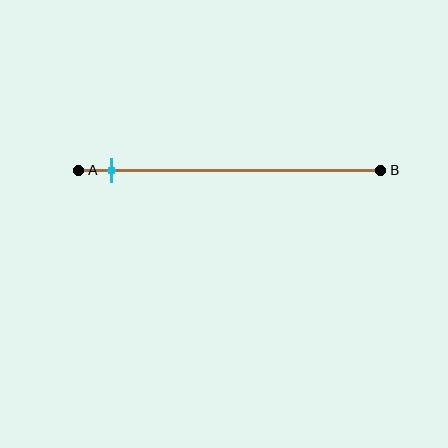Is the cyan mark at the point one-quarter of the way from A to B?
No, the mark is at about 10% from A, not at the 25% one-quarter point.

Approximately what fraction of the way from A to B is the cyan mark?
The cyan mark is approximately 10% of the way from A to B.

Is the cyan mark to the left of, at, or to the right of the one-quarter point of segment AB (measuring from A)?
The cyan mark is to the left of the one-quarter point of segment AB.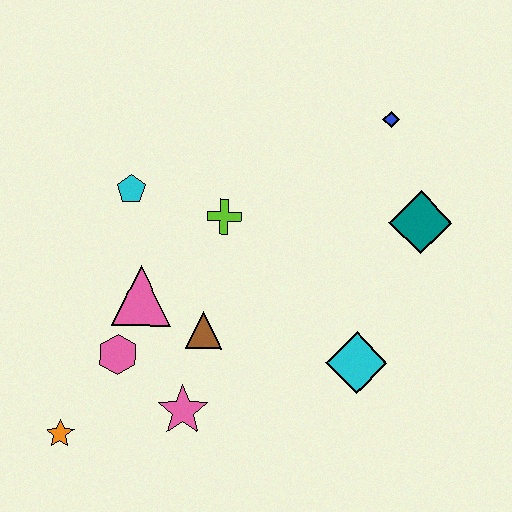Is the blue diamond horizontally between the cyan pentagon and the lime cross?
No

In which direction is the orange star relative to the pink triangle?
The orange star is below the pink triangle.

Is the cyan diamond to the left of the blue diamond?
Yes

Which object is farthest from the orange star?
The blue diamond is farthest from the orange star.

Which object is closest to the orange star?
The pink hexagon is closest to the orange star.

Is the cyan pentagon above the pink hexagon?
Yes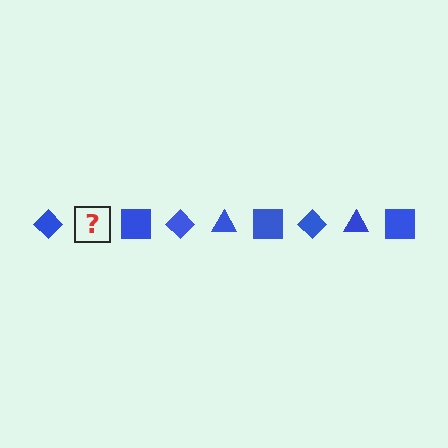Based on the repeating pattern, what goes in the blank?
The blank should be a blue triangle.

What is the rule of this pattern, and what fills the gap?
The rule is that the pattern cycles through diamond, triangle, square shapes in blue. The gap should be filled with a blue triangle.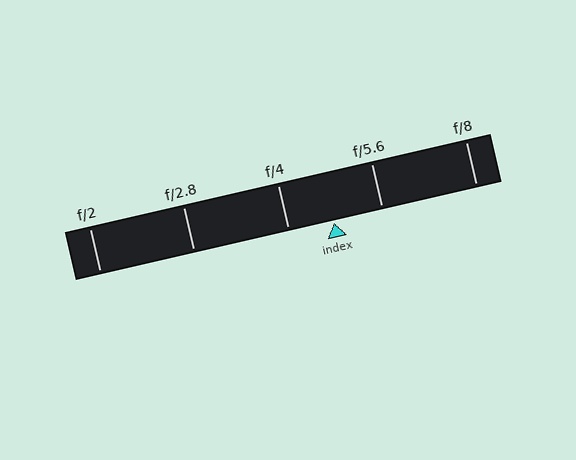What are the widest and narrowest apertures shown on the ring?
The widest aperture shown is f/2 and the narrowest is f/8.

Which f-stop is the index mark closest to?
The index mark is closest to f/4.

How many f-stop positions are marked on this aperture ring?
There are 5 f-stop positions marked.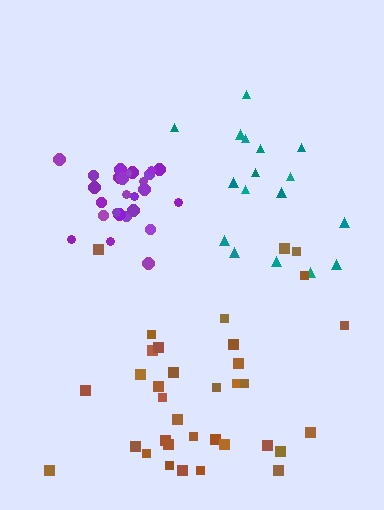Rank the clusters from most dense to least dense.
purple, teal, brown.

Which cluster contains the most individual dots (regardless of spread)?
Brown (35).